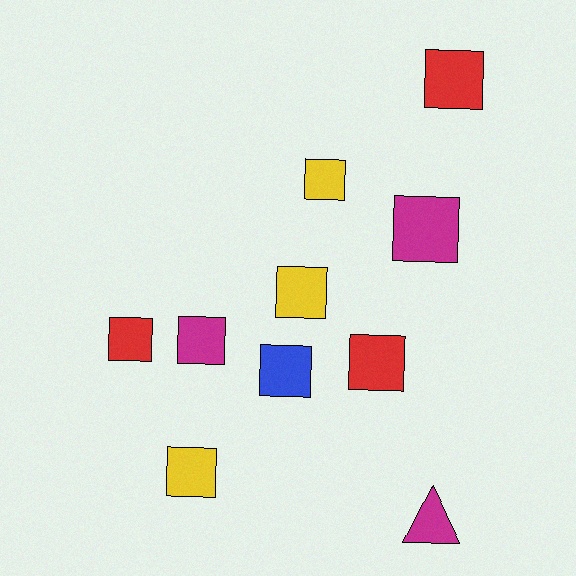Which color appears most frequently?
Magenta, with 3 objects.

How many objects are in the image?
There are 10 objects.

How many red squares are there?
There are 3 red squares.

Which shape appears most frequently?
Square, with 9 objects.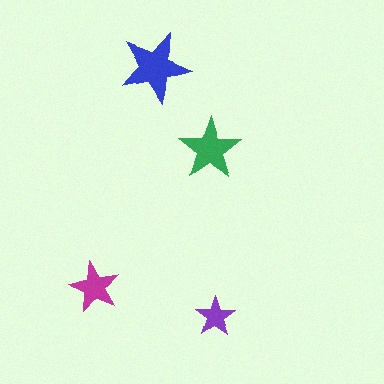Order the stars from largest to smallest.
the blue one, the green one, the magenta one, the purple one.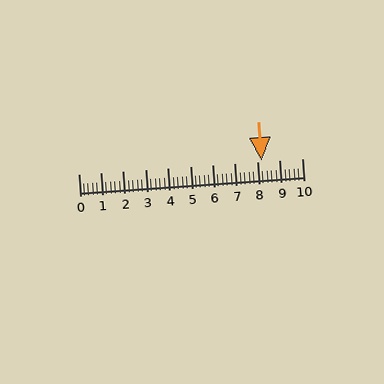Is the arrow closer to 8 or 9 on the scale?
The arrow is closer to 8.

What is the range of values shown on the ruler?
The ruler shows values from 0 to 10.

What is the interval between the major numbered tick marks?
The major tick marks are spaced 1 units apart.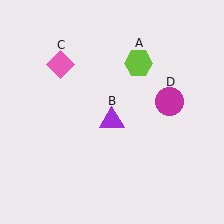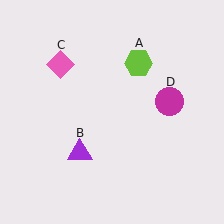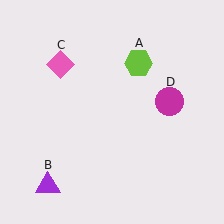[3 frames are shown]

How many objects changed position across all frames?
1 object changed position: purple triangle (object B).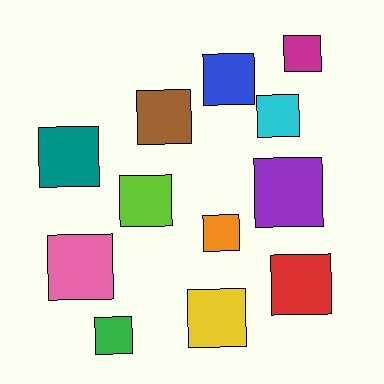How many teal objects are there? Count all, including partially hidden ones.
There is 1 teal object.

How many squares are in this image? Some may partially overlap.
There are 12 squares.